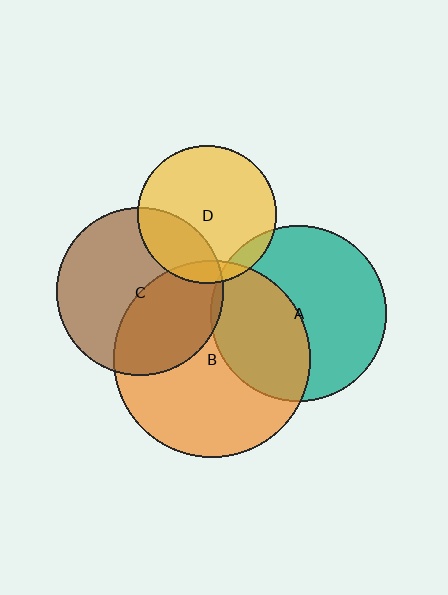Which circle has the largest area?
Circle B (orange).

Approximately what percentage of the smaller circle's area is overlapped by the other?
Approximately 40%.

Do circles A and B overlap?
Yes.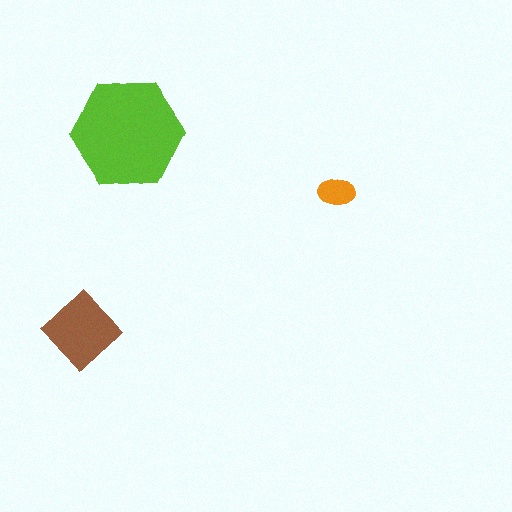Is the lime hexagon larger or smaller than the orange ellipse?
Larger.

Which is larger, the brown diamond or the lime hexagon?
The lime hexagon.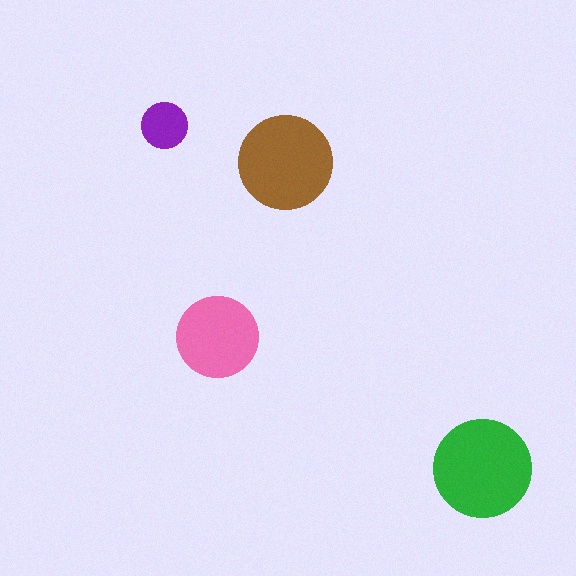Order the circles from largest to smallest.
the green one, the brown one, the pink one, the purple one.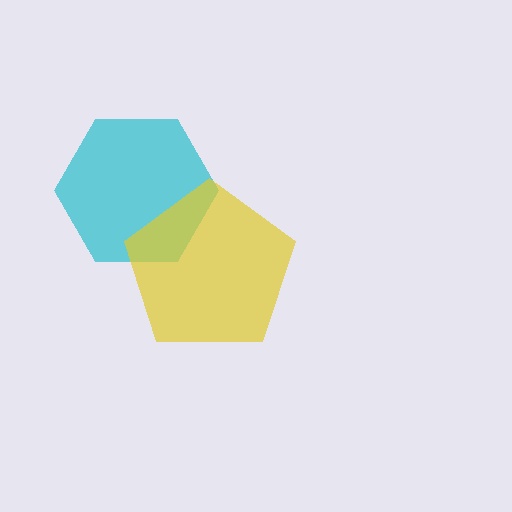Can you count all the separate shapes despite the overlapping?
Yes, there are 2 separate shapes.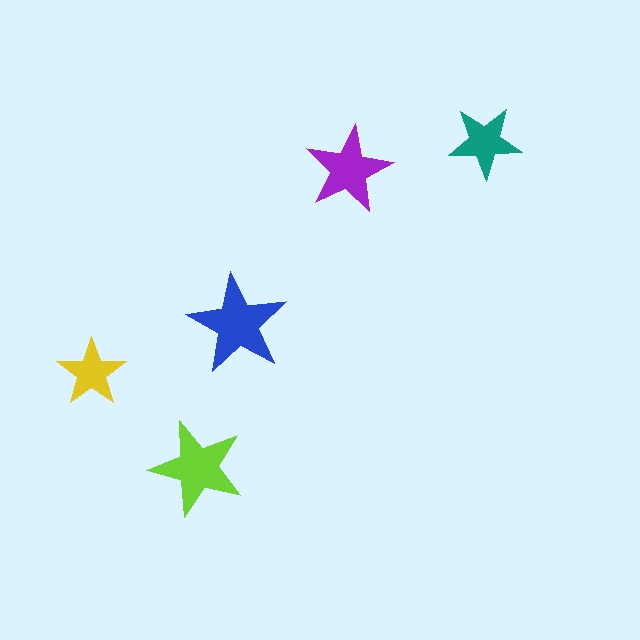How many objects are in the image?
There are 5 objects in the image.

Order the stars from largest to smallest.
the blue one, the lime one, the purple one, the teal one, the yellow one.